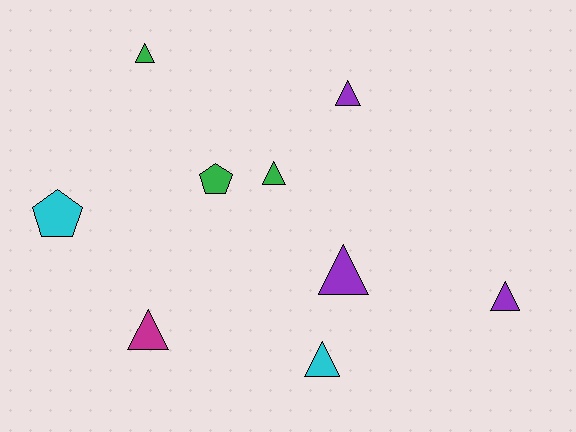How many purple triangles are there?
There are 3 purple triangles.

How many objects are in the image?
There are 9 objects.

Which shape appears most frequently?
Triangle, with 7 objects.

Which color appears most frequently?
Green, with 3 objects.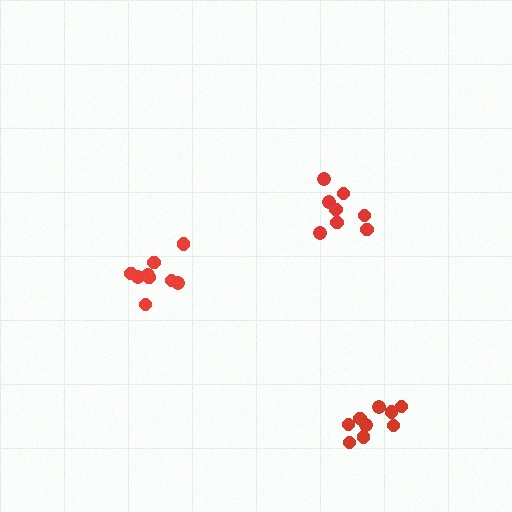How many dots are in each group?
Group 1: 9 dots, Group 2: 8 dots, Group 3: 9 dots (26 total).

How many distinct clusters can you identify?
There are 3 distinct clusters.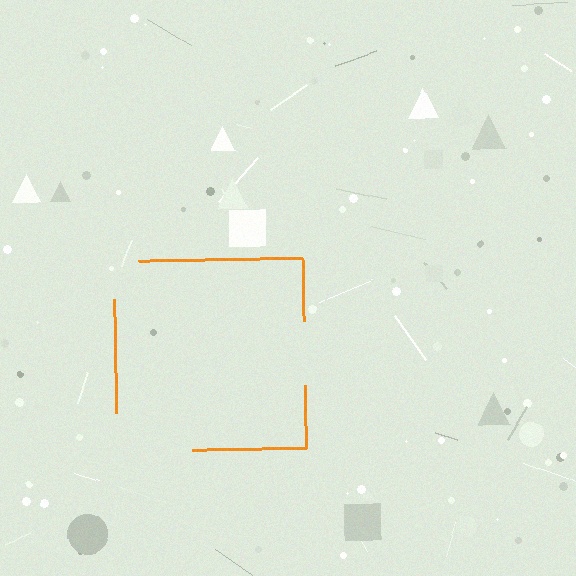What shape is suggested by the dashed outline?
The dashed outline suggests a square.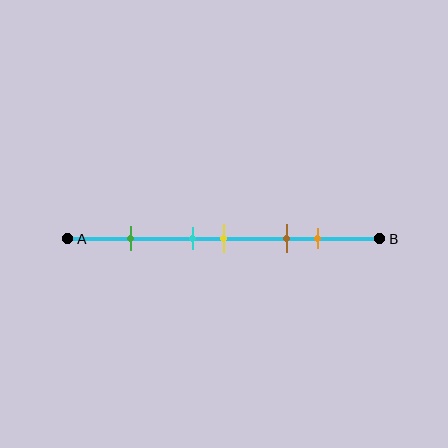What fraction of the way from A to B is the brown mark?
The brown mark is approximately 70% (0.7) of the way from A to B.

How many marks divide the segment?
There are 5 marks dividing the segment.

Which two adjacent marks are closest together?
The cyan and yellow marks are the closest adjacent pair.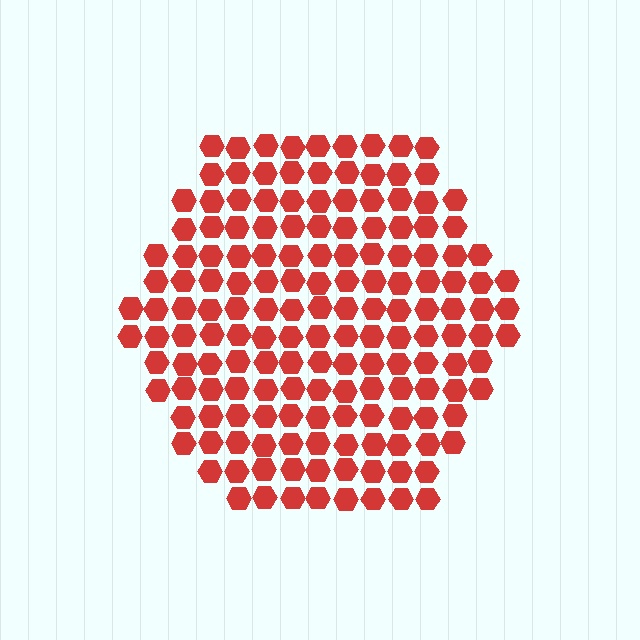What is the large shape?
The large shape is a hexagon.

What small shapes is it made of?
It is made of small hexagons.